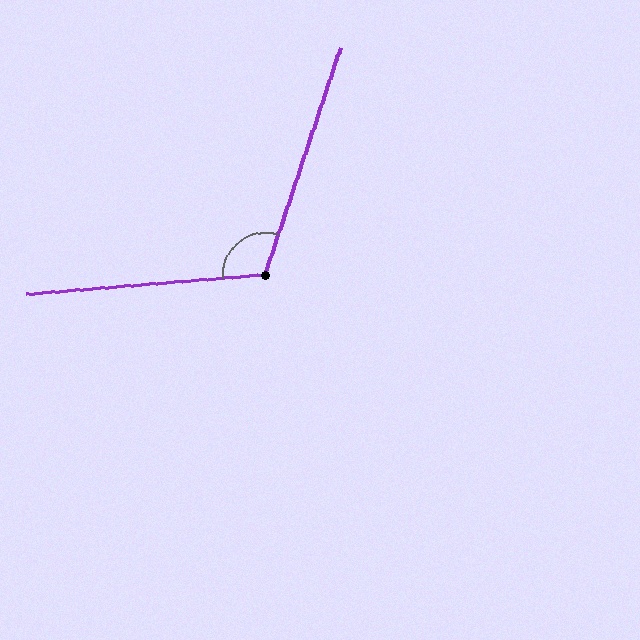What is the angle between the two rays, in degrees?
Approximately 113 degrees.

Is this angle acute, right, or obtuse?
It is obtuse.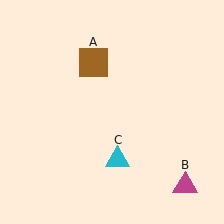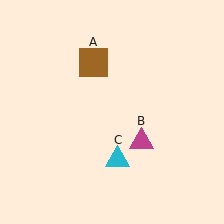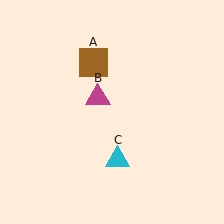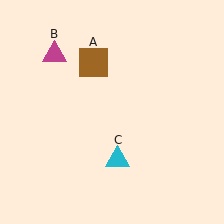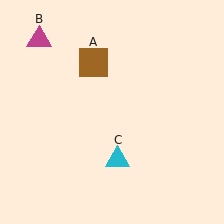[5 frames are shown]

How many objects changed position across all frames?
1 object changed position: magenta triangle (object B).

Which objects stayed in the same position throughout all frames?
Brown square (object A) and cyan triangle (object C) remained stationary.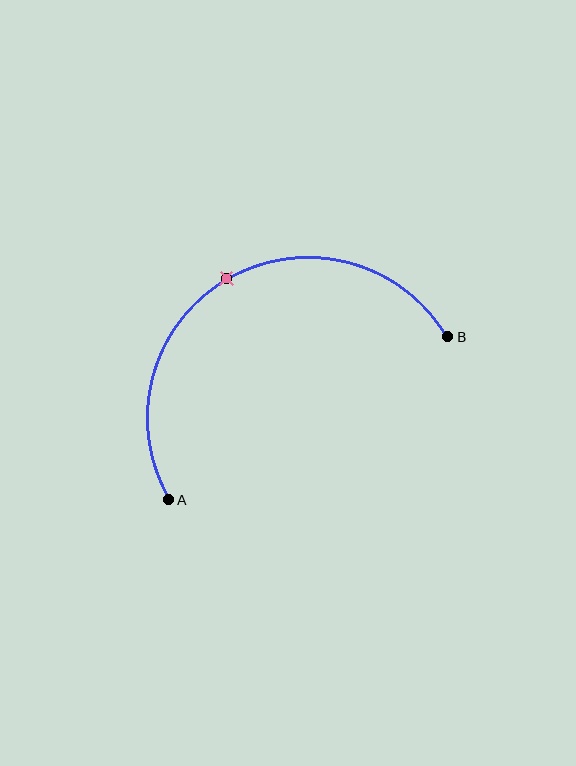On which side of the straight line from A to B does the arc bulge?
The arc bulges above the straight line connecting A and B.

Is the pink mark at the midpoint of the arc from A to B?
Yes. The pink mark lies on the arc at equal arc-length from both A and B — it is the arc midpoint.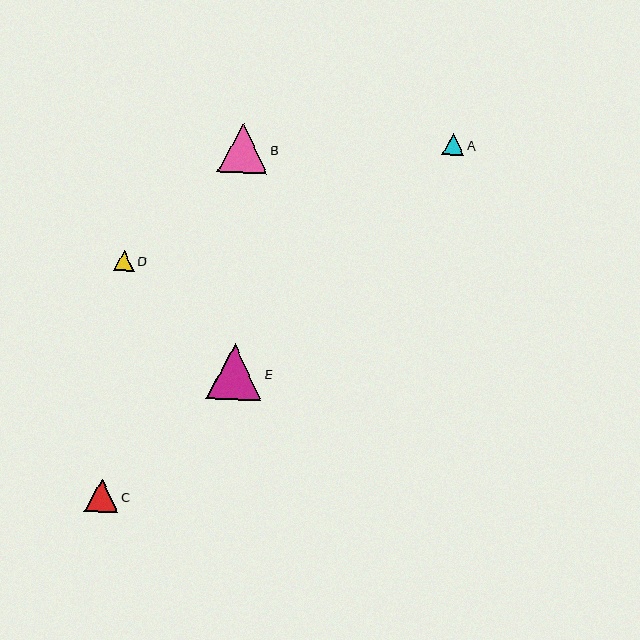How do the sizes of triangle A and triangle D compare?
Triangle A and triangle D are approximately the same size.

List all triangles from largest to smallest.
From largest to smallest: E, B, C, A, D.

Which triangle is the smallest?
Triangle D is the smallest with a size of approximately 20 pixels.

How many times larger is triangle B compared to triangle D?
Triangle B is approximately 2.4 times the size of triangle D.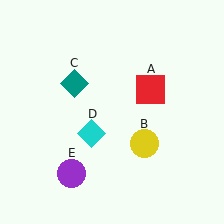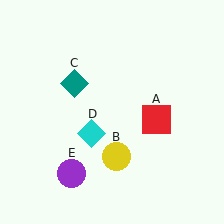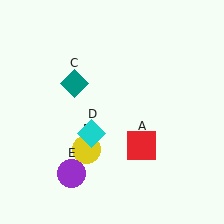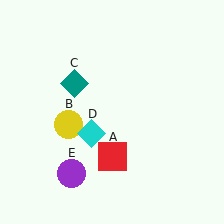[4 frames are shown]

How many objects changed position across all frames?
2 objects changed position: red square (object A), yellow circle (object B).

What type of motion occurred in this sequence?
The red square (object A), yellow circle (object B) rotated clockwise around the center of the scene.